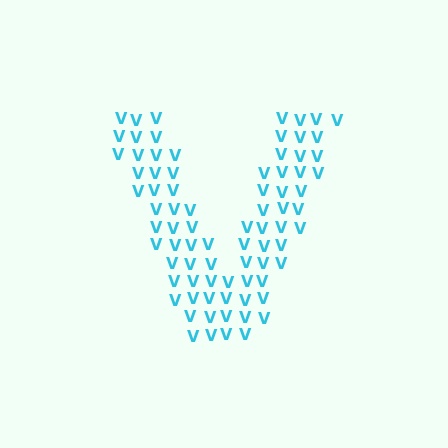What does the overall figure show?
The overall figure shows the letter V.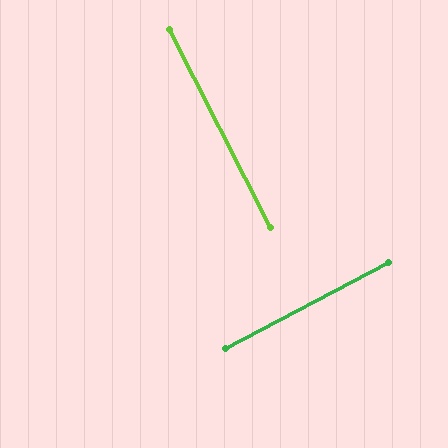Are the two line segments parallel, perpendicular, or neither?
Perpendicular — they meet at approximately 89°.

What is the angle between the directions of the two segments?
Approximately 89 degrees.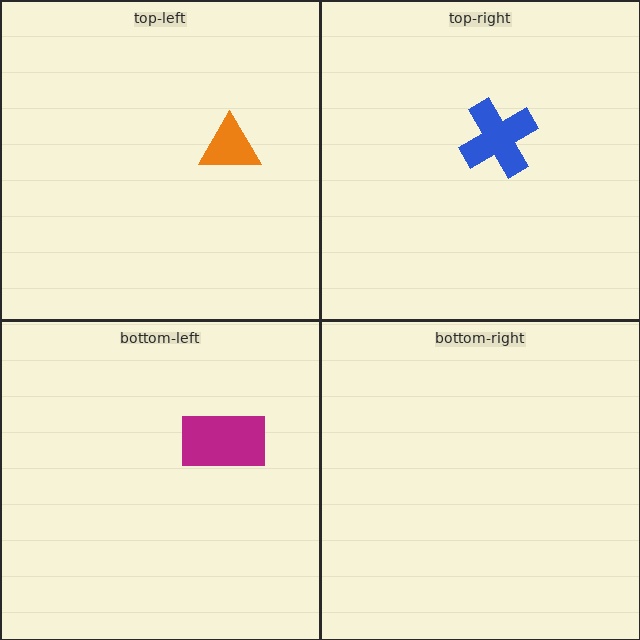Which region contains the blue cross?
The top-right region.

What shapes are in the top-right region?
The blue cross.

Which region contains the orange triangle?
The top-left region.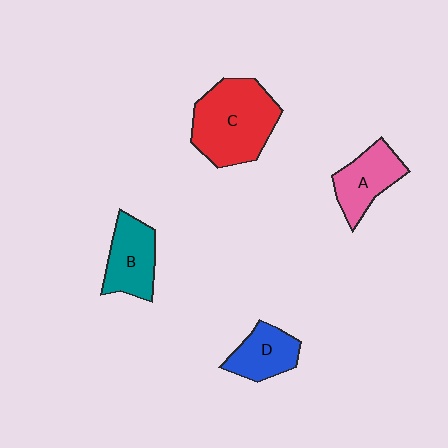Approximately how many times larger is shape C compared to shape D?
Approximately 2.0 times.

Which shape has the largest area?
Shape C (red).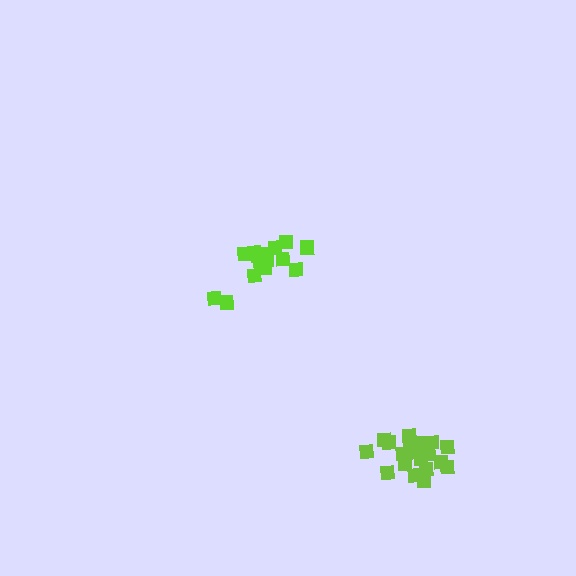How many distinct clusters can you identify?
There are 2 distinct clusters.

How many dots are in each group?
Group 1: 16 dots, Group 2: 19 dots (35 total).